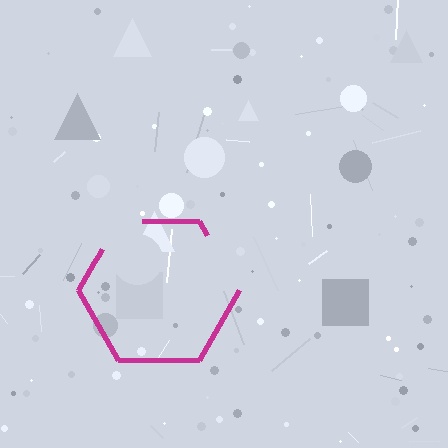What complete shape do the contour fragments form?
The contour fragments form a hexagon.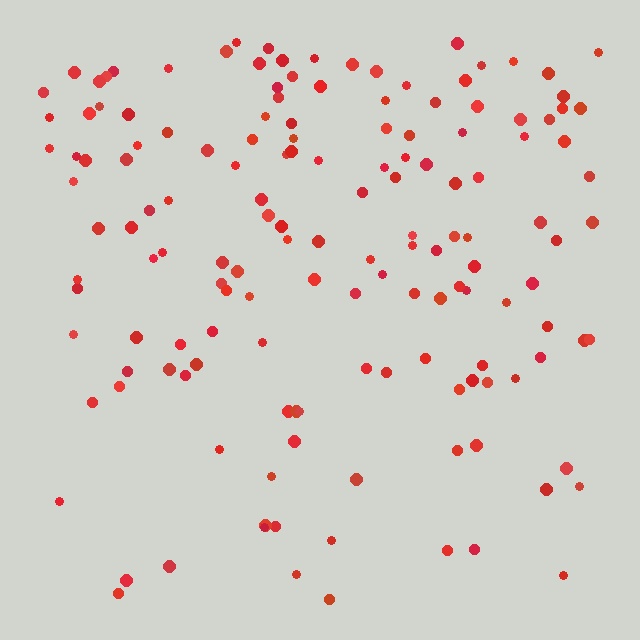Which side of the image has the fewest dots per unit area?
The bottom.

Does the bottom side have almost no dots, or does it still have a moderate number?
Still a moderate number, just noticeably fewer than the top.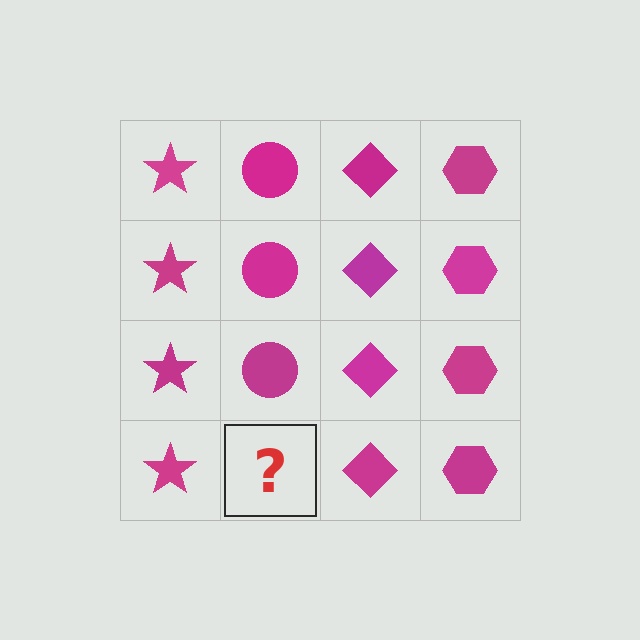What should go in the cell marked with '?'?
The missing cell should contain a magenta circle.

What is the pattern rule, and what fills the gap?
The rule is that each column has a consistent shape. The gap should be filled with a magenta circle.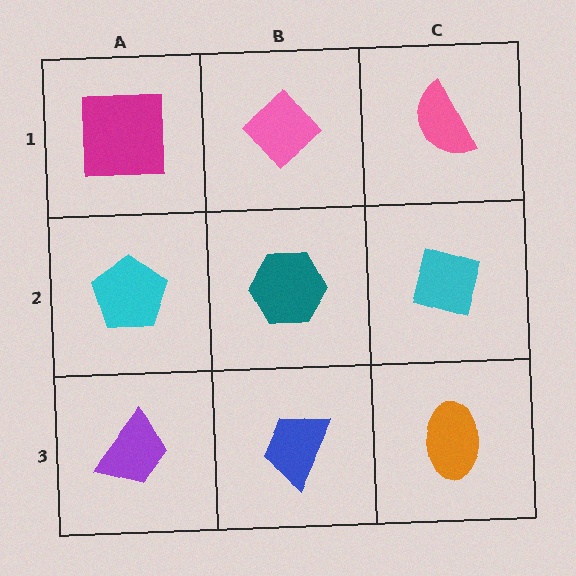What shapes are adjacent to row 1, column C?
A cyan square (row 2, column C), a pink diamond (row 1, column B).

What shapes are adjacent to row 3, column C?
A cyan square (row 2, column C), a blue trapezoid (row 3, column B).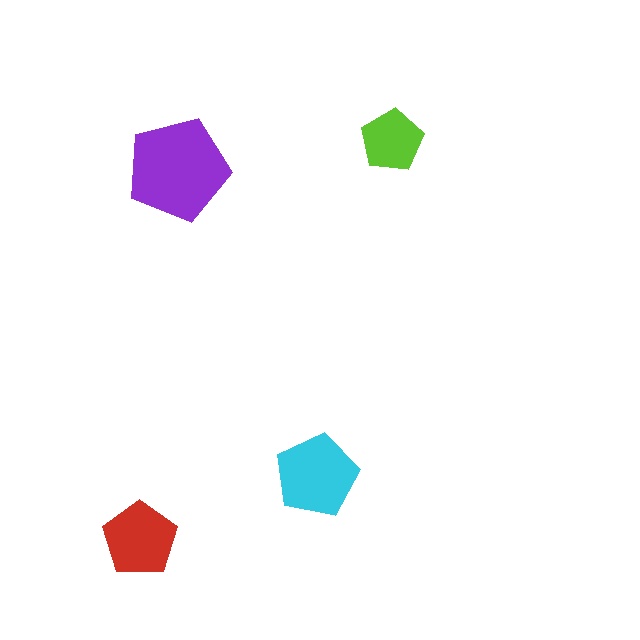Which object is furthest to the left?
The red pentagon is leftmost.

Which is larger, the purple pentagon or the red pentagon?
The purple one.